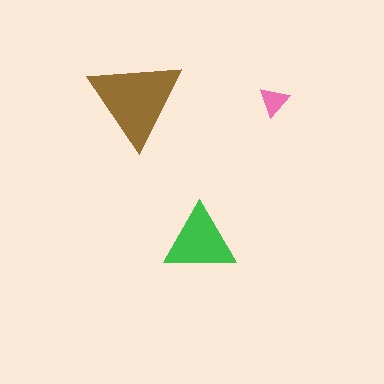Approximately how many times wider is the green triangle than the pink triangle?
About 2.5 times wider.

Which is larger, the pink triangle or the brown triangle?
The brown one.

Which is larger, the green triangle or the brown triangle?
The brown one.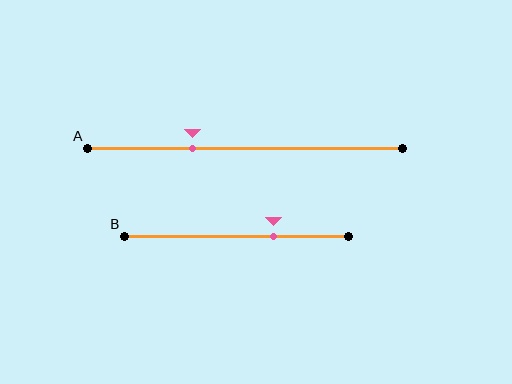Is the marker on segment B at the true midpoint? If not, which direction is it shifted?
No, the marker on segment B is shifted to the right by about 17% of the segment length.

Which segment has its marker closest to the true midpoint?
Segment B has its marker closest to the true midpoint.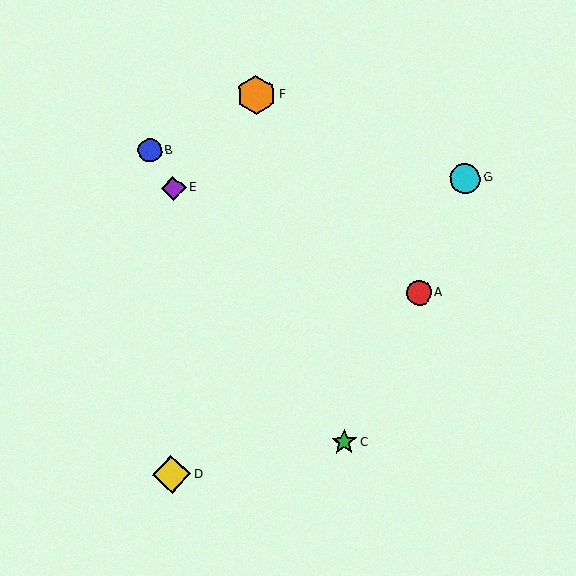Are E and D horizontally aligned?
No, E is at y≈188 and D is at y≈475.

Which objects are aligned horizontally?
Objects E, G are aligned horizontally.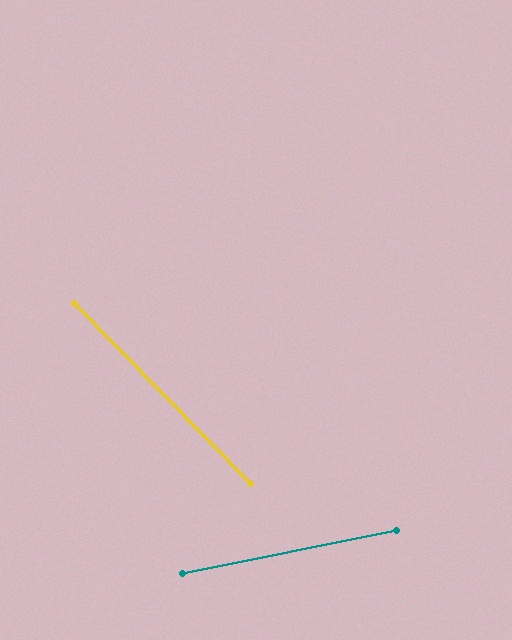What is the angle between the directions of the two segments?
Approximately 57 degrees.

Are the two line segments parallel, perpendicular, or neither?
Neither parallel nor perpendicular — they differ by about 57°.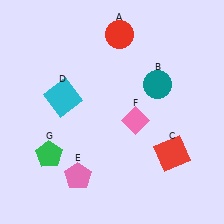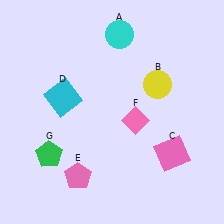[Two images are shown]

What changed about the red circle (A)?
In Image 1, A is red. In Image 2, it changed to cyan.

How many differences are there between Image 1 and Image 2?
There are 3 differences between the two images.